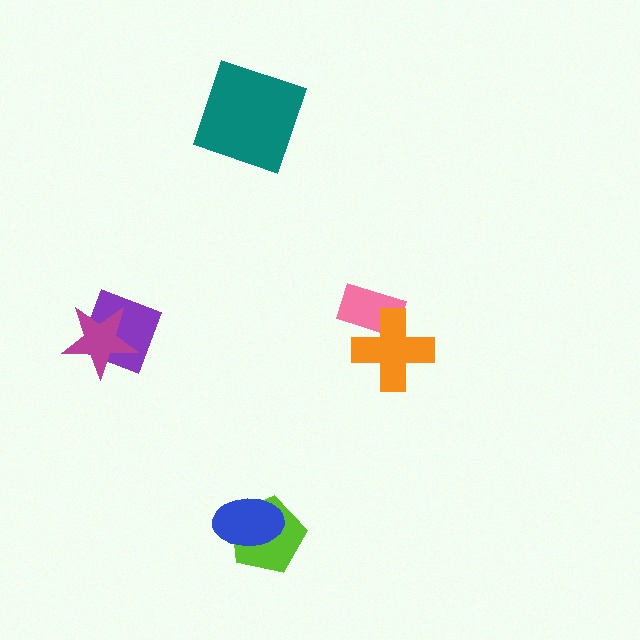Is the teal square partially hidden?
No, no other shape covers it.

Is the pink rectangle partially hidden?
Yes, it is partially covered by another shape.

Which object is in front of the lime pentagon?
The blue ellipse is in front of the lime pentagon.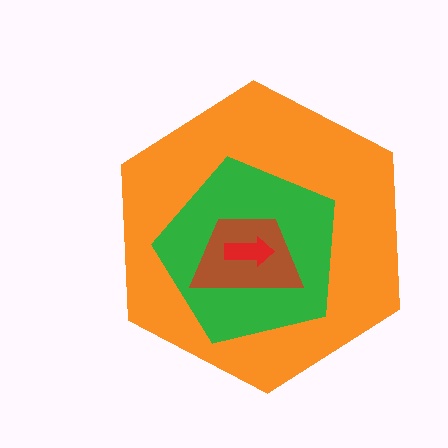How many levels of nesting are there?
4.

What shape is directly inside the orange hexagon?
The green pentagon.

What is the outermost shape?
The orange hexagon.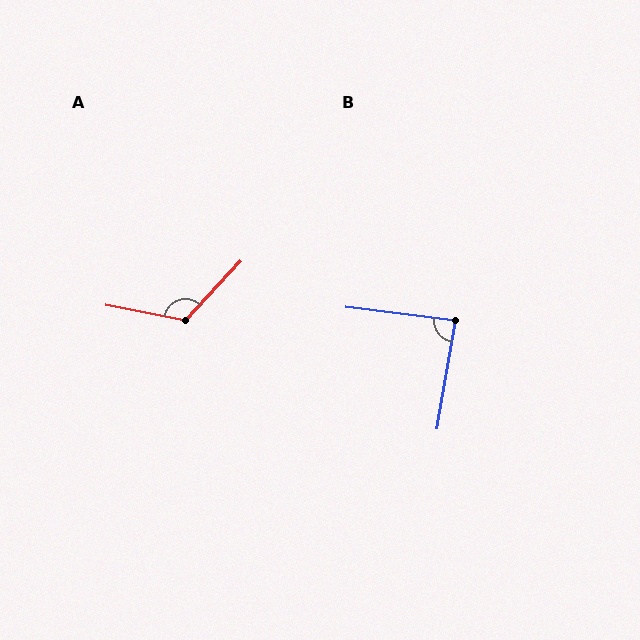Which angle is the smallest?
B, at approximately 87 degrees.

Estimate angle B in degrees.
Approximately 87 degrees.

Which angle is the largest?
A, at approximately 122 degrees.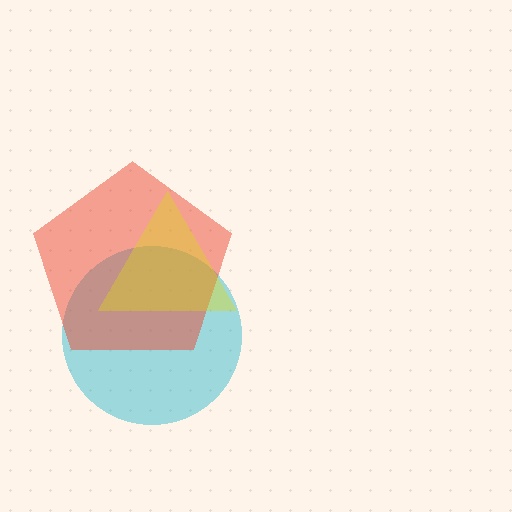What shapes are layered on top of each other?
The layered shapes are: a cyan circle, a red pentagon, a yellow triangle.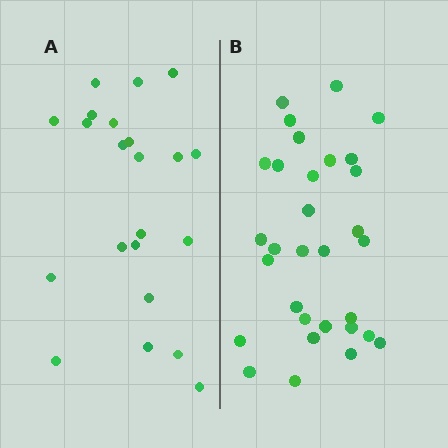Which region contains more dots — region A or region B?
Region B (the right region) has more dots.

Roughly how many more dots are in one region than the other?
Region B has roughly 8 or so more dots than region A.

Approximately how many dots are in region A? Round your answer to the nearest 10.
About 20 dots. (The exact count is 22, which rounds to 20.)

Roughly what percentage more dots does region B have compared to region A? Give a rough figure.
About 40% more.